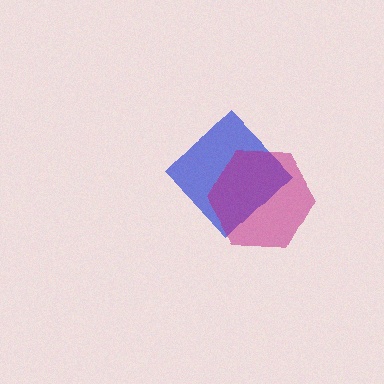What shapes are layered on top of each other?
The layered shapes are: a blue diamond, a magenta hexagon.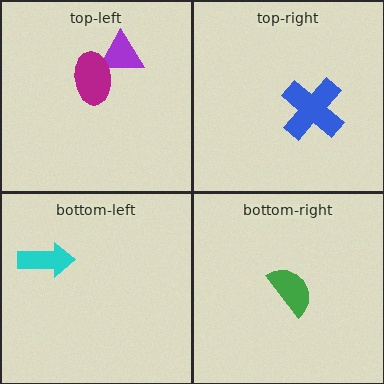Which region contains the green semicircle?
The bottom-right region.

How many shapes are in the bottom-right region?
1.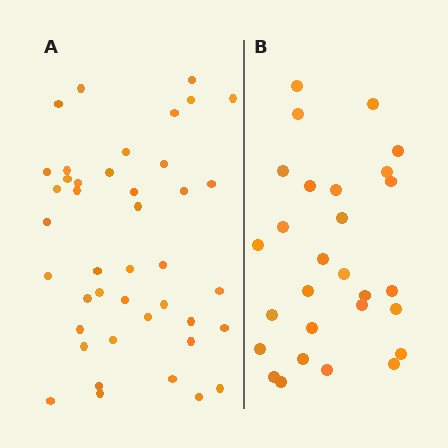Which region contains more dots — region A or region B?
Region A (the left region) has more dots.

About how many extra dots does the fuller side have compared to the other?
Region A has approximately 15 more dots than region B.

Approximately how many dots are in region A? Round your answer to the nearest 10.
About 40 dots. (The exact count is 42, which rounds to 40.)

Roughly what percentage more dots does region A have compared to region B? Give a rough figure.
About 50% more.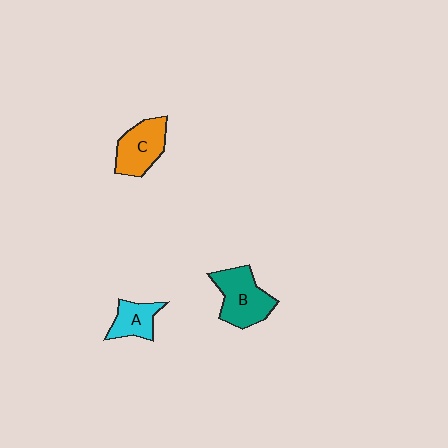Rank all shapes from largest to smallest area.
From largest to smallest: B (teal), C (orange), A (cyan).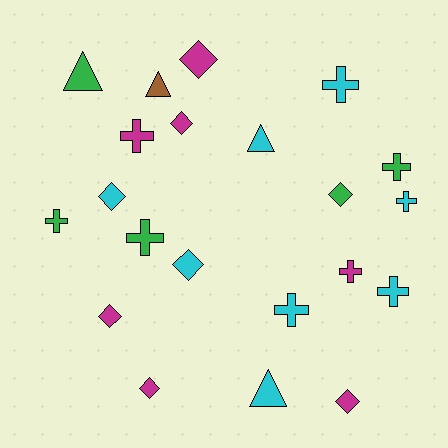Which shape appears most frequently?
Cross, with 9 objects.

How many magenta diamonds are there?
There are 5 magenta diamonds.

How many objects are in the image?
There are 21 objects.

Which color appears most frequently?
Cyan, with 8 objects.